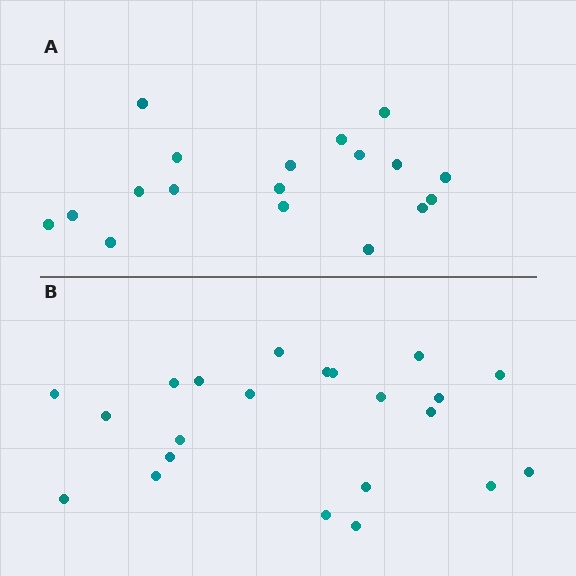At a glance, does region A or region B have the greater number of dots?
Region B (the bottom region) has more dots.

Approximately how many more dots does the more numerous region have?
Region B has about 4 more dots than region A.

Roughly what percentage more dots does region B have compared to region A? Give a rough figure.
About 20% more.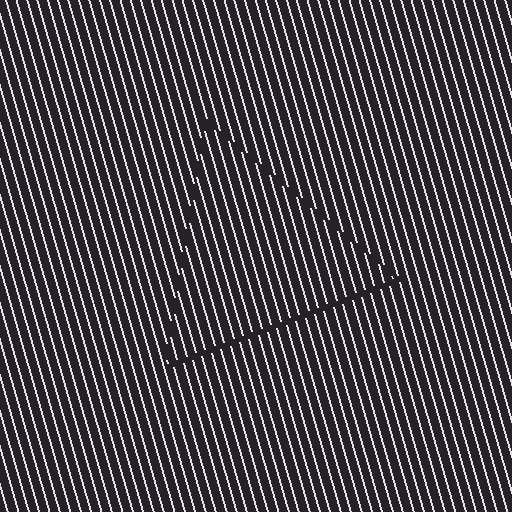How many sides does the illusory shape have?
3 sides — the line-ends trace a triangle.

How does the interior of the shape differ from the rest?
The interior of the shape contains the same grating, shifted by half a period — the contour is defined by the phase discontinuity where line-ends from the inner and outer gratings abut.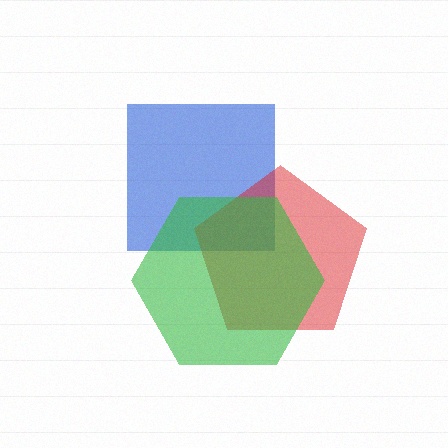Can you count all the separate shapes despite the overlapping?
Yes, there are 3 separate shapes.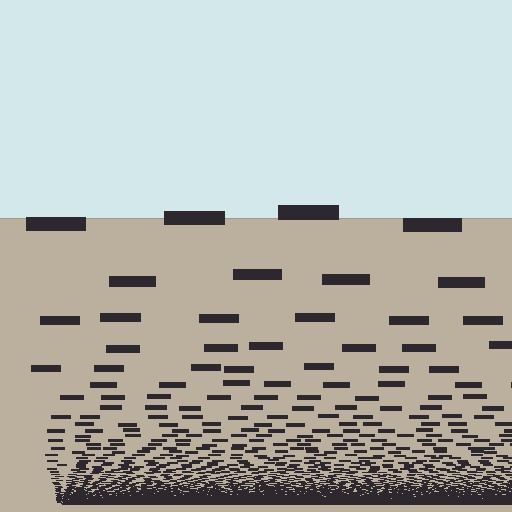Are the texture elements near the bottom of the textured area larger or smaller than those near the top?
Smaller. The gradient is inverted — elements near the bottom are smaller and denser.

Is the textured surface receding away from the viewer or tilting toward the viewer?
The surface appears to tilt toward the viewer. Texture elements get larger and sparser toward the top.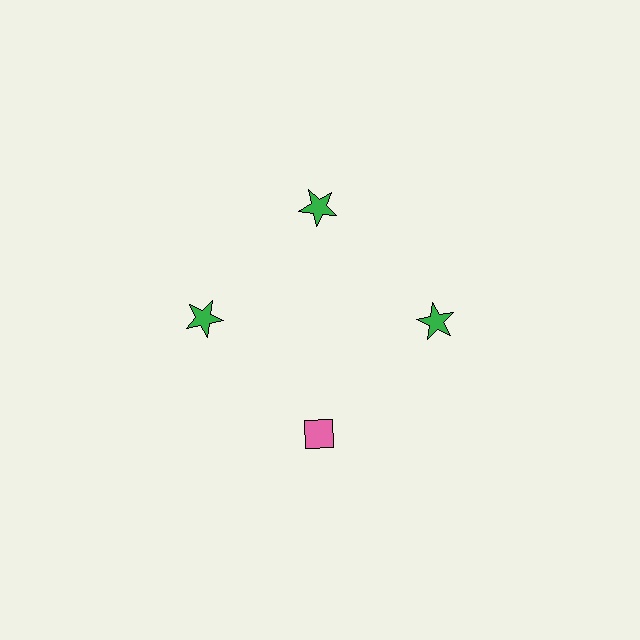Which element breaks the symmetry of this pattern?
The pink diamond at roughly the 6 o'clock position breaks the symmetry. All other shapes are green stars.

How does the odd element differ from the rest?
It differs in both color (pink instead of green) and shape (diamond instead of star).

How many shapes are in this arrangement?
There are 4 shapes arranged in a ring pattern.